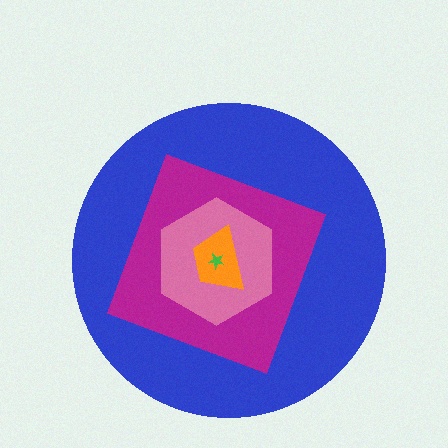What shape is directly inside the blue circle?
The magenta diamond.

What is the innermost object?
The green star.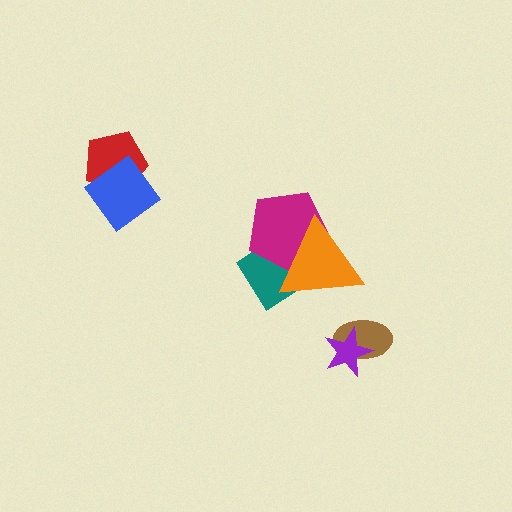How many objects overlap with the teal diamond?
2 objects overlap with the teal diamond.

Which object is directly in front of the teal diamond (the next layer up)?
The magenta pentagon is directly in front of the teal diamond.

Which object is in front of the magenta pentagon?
The orange triangle is in front of the magenta pentagon.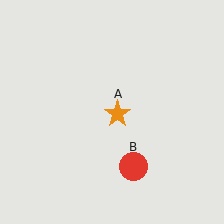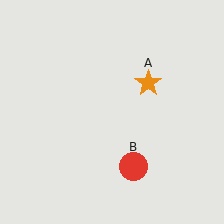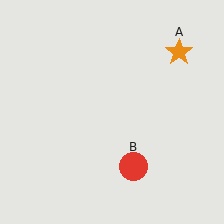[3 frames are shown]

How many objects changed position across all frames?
1 object changed position: orange star (object A).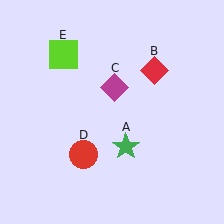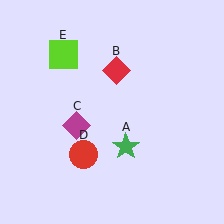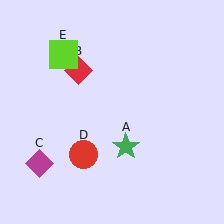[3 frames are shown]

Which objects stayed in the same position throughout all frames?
Green star (object A) and red circle (object D) and lime square (object E) remained stationary.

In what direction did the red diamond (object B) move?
The red diamond (object B) moved left.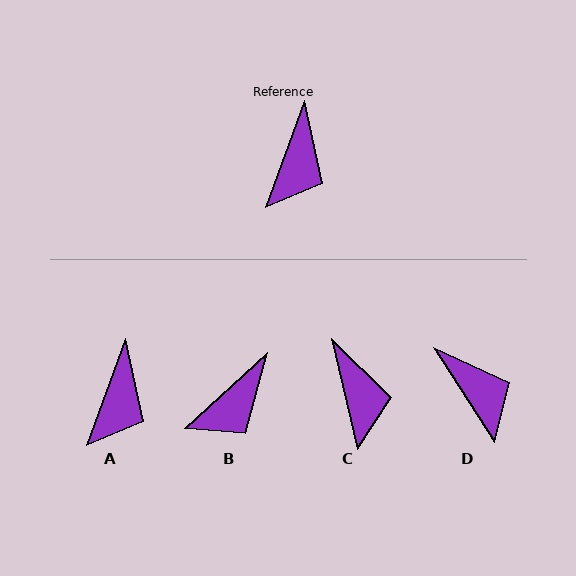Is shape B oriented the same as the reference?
No, it is off by about 27 degrees.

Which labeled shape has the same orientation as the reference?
A.